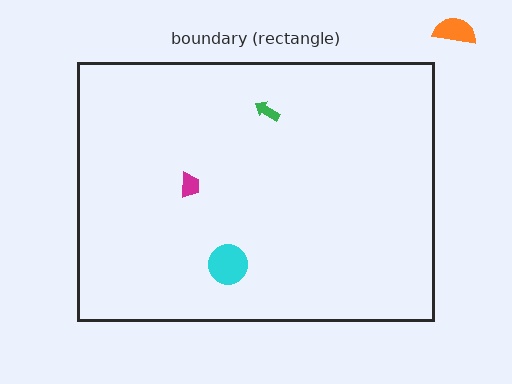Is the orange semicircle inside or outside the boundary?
Outside.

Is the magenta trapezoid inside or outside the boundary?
Inside.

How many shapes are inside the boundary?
3 inside, 1 outside.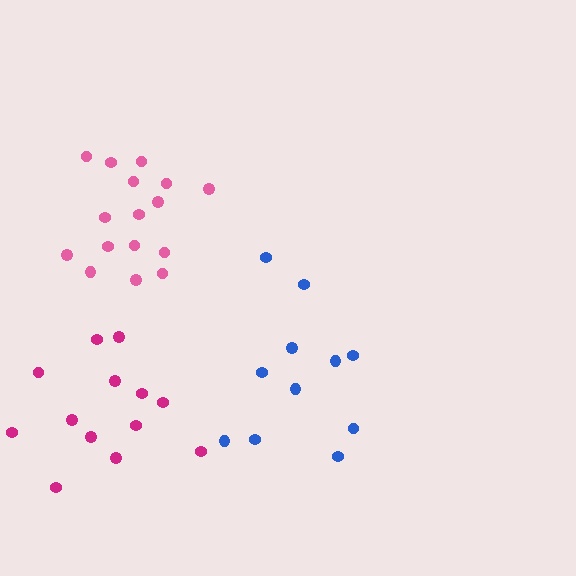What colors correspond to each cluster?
The clusters are colored: magenta, blue, pink.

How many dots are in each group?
Group 1: 13 dots, Group 2: 11 dots, Group 3: 16 dots (40 total).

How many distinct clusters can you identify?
There are 3 distinct clusters.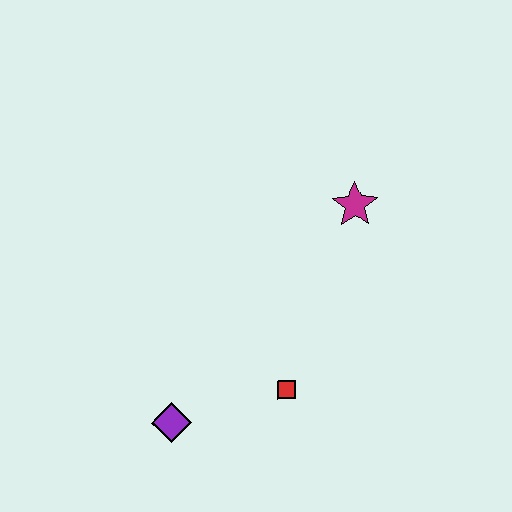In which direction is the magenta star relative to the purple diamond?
The magenta star is above the purple diamond.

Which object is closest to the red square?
The purple diamond is closest to the red square.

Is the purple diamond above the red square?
No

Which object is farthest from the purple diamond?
The magenta star is farthest from the purple diamond.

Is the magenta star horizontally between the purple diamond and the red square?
No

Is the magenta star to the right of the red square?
Yes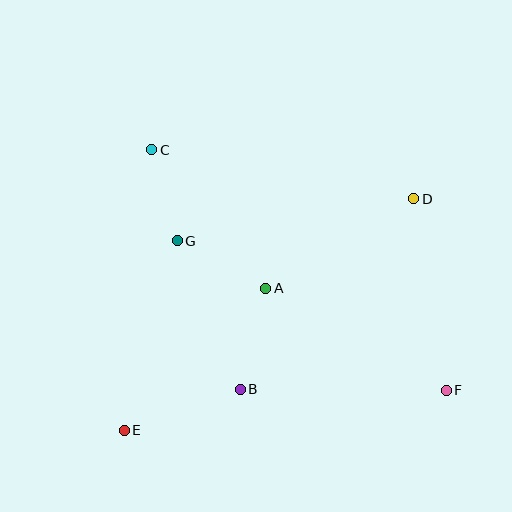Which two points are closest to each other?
Points C and G are closest to each other.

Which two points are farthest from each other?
Points C and F are farthest from each other.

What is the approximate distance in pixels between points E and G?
The distance between E and G is approximately 197 pixels.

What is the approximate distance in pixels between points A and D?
The distance between A and D is approximately 173 pixels.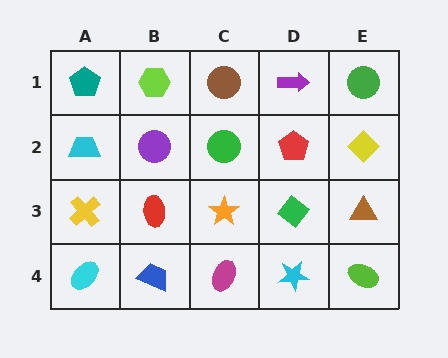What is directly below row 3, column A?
A cyan ellipse.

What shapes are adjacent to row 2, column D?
A purple arrow (row 1, column D), a green diamond (row 3, column D), a green circle (row 2, column C), a yellow diamond (row 2, column E).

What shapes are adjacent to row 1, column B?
A purple circle (row 2, column B), a teal pentagon (row 1, column A), a brown circle (row 1, column C).